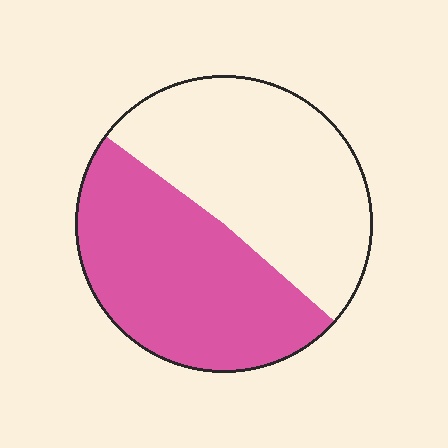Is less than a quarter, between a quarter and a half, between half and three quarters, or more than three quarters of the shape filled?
Between a quarter and a half.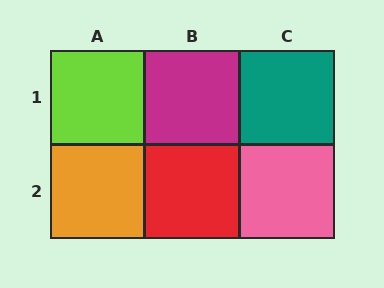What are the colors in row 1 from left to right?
Lime, magenta, teal.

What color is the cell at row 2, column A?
Orange.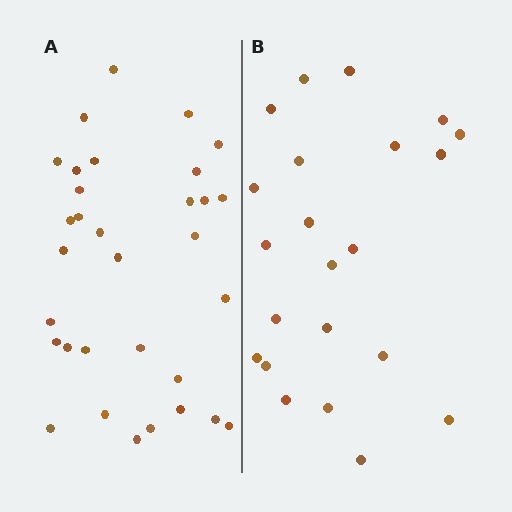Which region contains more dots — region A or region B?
Region A (the left region) has more dots.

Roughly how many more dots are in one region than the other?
Region A has roughly 10 or so more dots than region B.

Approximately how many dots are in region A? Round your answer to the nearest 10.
About 30 dots. (The exact count is 32, which rounds to 30.)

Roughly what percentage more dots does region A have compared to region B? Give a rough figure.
About 45% more.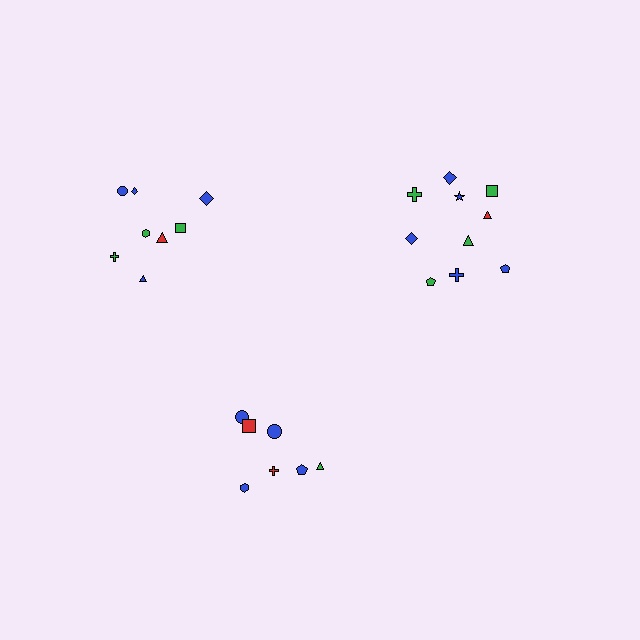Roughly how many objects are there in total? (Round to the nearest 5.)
Roughly 25 objects in total.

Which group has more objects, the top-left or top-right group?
The top-right group.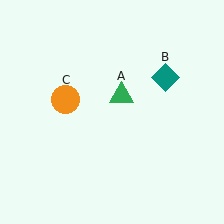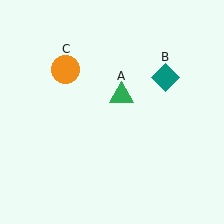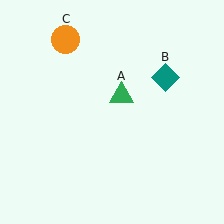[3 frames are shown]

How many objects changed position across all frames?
1 object changed position: orange circle (object C).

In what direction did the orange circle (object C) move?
The orange circle (object C) moved up.